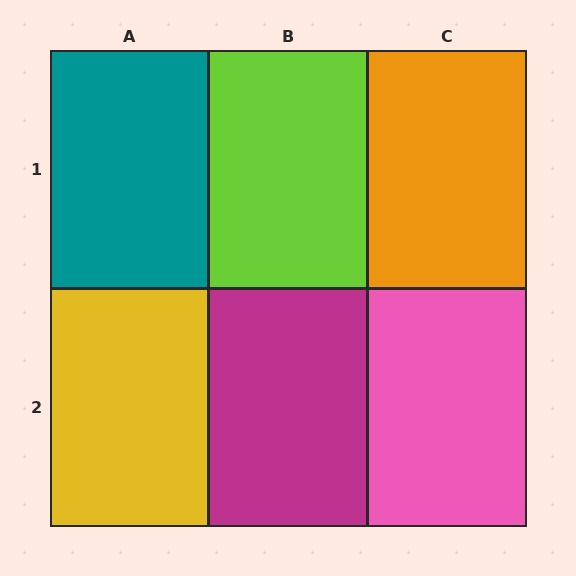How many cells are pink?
1 cell is pink.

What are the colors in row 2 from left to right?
Yellow, magenta, pink.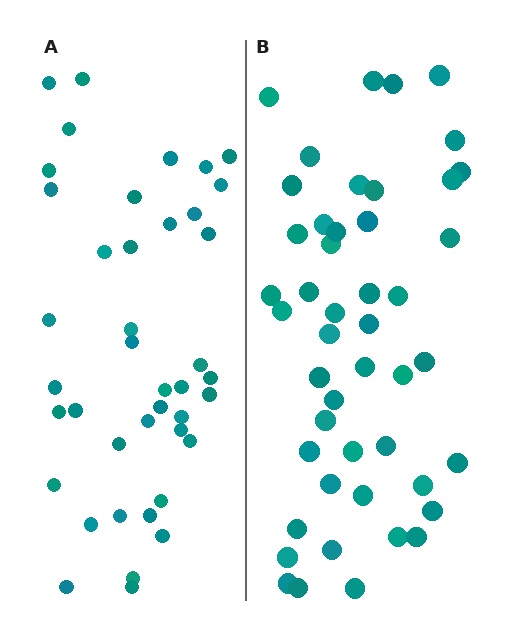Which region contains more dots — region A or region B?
Region B (the right region) has more dots.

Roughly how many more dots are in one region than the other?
Region B has about 6 more dots than region A.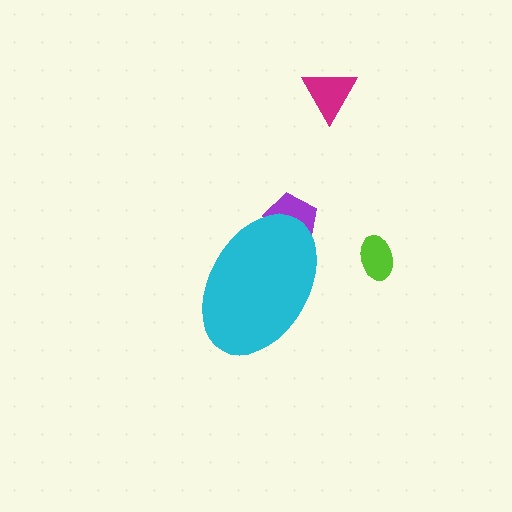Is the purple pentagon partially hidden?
Yes, the purple pentagon is partially hidden behind the cyan ellipse.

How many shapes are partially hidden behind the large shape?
1 shape is partially hidden.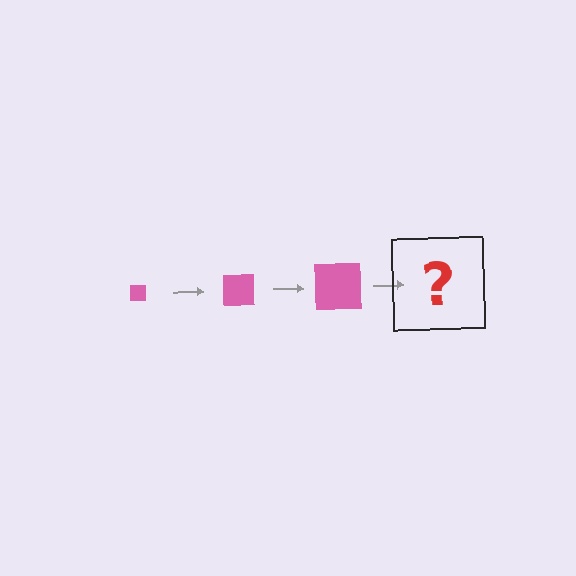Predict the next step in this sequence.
The next step is a pink square, larger than the previous one.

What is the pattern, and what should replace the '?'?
The pattern is that the square gets progressively larger each step. The '?' should be a pink square, larger than the previous one.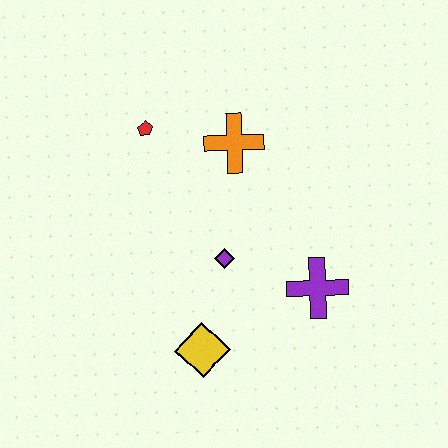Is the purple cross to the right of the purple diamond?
Yes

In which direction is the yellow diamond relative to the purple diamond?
The yellow diamond is below the purple diamond.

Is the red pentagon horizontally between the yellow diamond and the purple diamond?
No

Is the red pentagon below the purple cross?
No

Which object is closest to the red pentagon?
The orange cross is closest to the red pentagon.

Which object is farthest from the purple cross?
The red pentagon is farthest from the purple cross.